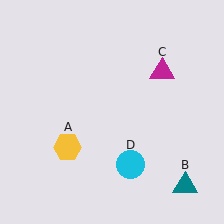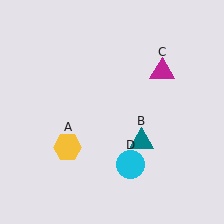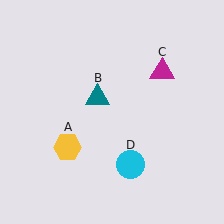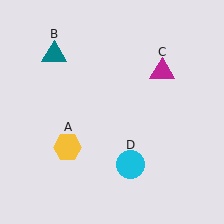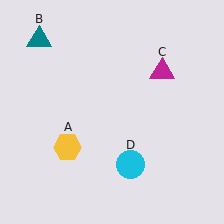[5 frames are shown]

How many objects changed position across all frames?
1 object changed position: teal triangle (object B).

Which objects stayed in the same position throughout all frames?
Yellow hexagon (object A) and magenta triangle (object C) and cyan circle (object D) remained stationary.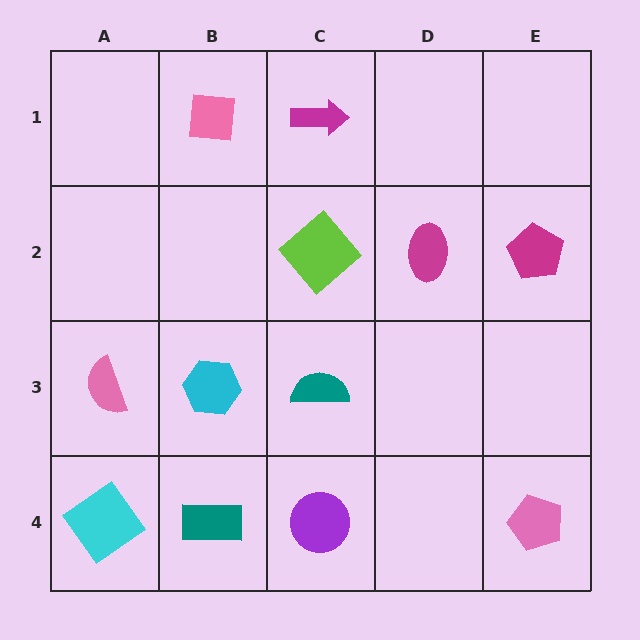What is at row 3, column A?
A pink semicircle.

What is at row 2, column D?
A magenta ellipse.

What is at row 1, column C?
A magenta arrow.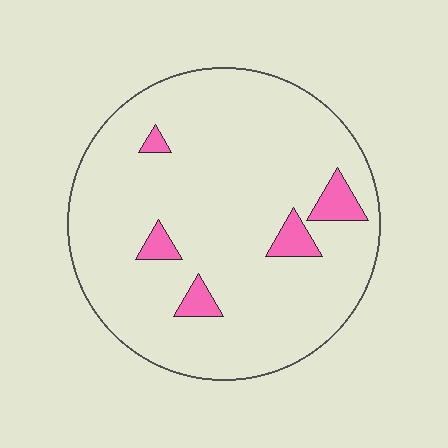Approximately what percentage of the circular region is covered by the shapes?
Approximately 10%.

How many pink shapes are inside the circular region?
5.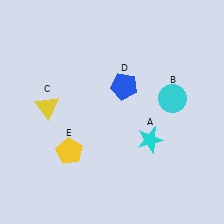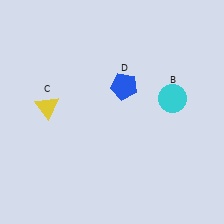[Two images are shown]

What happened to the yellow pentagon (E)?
The yellow pentagon (E) was removed in Image 2. It was in the bottom-left area of Image 1.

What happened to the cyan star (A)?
The cyan star (A) was removed in Image 2. It was in the bottom-right area of Image 1.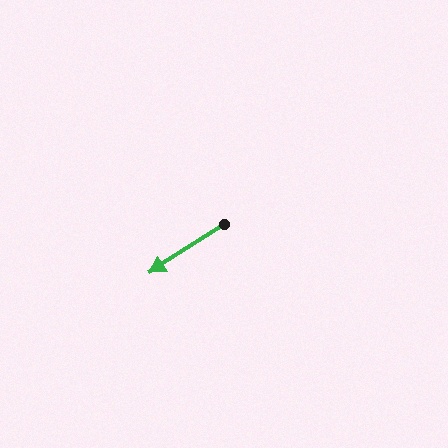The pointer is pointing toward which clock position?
Roughly 8 o'clock.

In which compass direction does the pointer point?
Southwest.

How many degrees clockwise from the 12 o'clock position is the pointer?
Approximately 237 degrees.